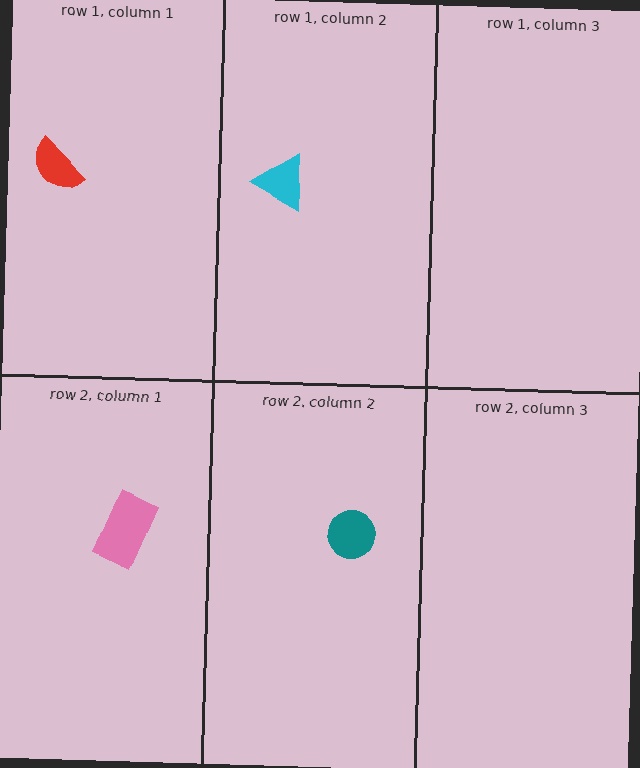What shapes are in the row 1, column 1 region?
The red semicircle.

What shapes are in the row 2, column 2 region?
The teal circle.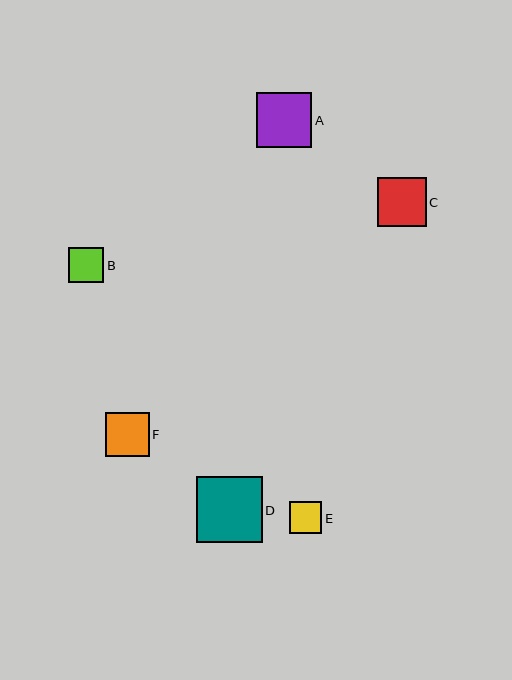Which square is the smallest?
Square E is the smallest with a size of approximately 32 pixels.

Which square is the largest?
Square D is the largest with a size of approximately 66 pixels.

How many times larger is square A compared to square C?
Square A is approximately 1.1 times the size of square C.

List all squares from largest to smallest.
From largest to smallest: D, A, C, F, B, E.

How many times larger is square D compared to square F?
Square D is approximately 1.5 times the size of square F.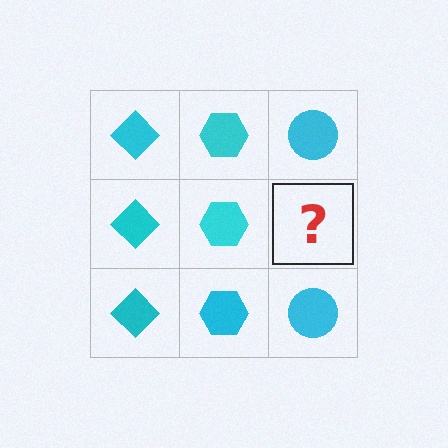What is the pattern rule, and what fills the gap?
The rule is that each column has a consistent shape. The gap should be filled with a cyan circle.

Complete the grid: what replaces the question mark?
The question mark should be replaced with a cyan circle.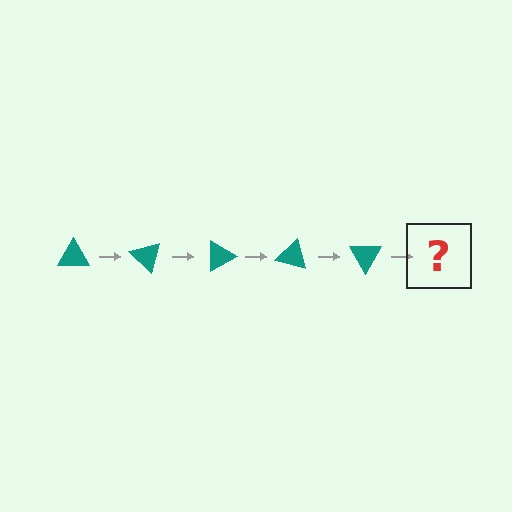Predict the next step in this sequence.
The next step is a teal triangle rotated 225 degrees.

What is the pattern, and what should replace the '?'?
The pattern is that the triangle rotates 45 degrees each step. The '?' should be a teal triangle rotated 225 degrees.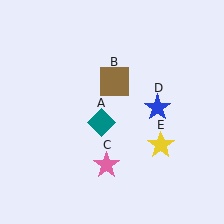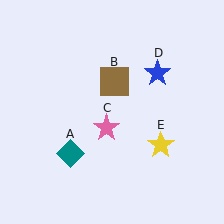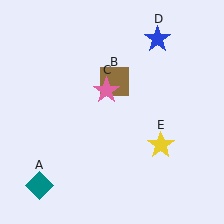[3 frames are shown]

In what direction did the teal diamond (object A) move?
The teal diamond (object A) moved down and to the left.